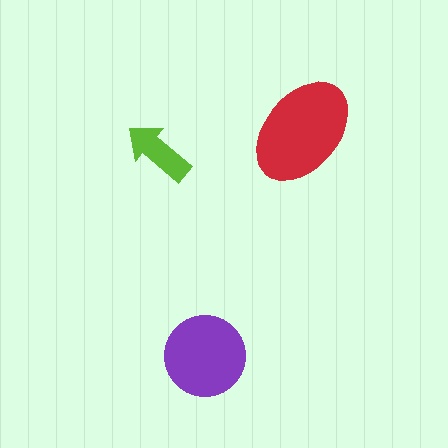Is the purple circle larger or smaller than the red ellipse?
Smaller.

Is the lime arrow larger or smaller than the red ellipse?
Smaller.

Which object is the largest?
The red ellipse.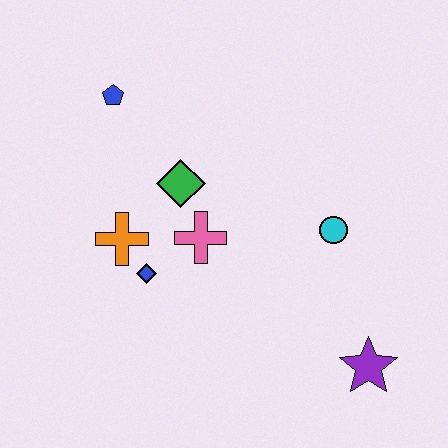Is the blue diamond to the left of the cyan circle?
Yes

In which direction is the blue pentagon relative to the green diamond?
The blue pentagon is above the green diamond.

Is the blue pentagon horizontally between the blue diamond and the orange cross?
No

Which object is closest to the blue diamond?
The orange cross is closest to the blue diamond.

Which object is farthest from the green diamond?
The purple star is farthest from the green diamond.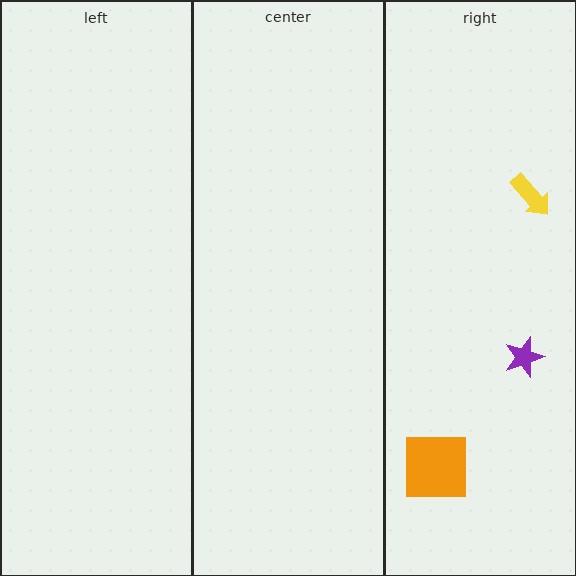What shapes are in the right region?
The orange square, the purple star, the yellow arrow.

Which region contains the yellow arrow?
The right region.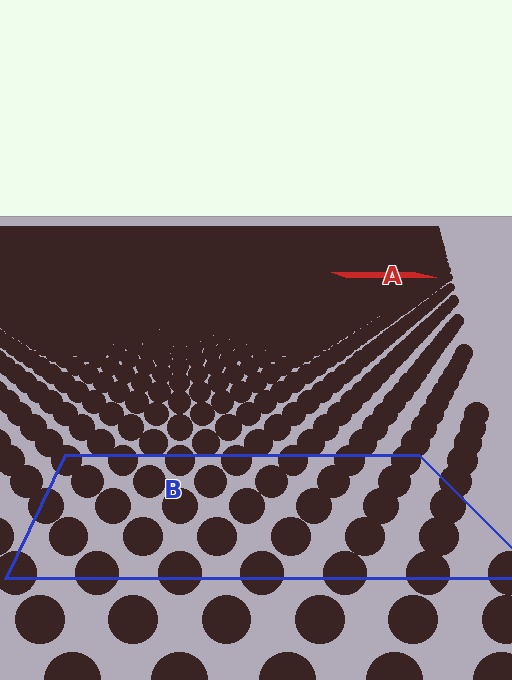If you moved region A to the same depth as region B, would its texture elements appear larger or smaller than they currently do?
They would appear larger. At a closer depth, the same texture elements are projected at a bigger on-screen size.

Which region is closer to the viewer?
Region B is closer. The texture elements there are larger and more spread out.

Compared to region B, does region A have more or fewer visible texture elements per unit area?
Region A has more texture elements per unit area — they are packed more densely because it is farther away.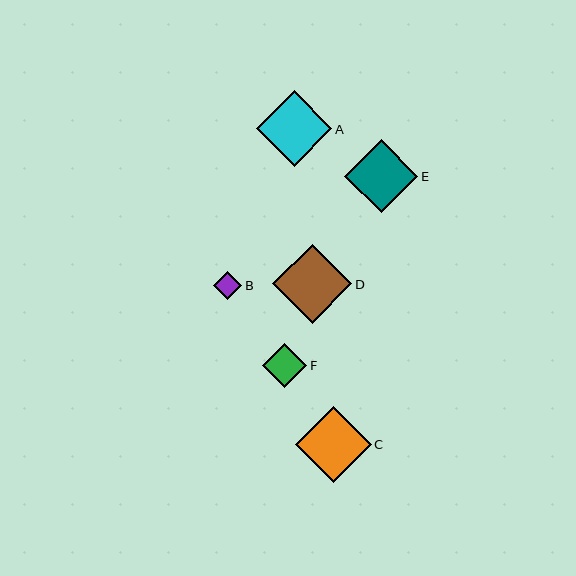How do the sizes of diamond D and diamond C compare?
Diamond D and diamond C are approximately the same size.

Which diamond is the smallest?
Diamond B is the smallest with a size of approximately 28 pixels.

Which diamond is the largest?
Diamond D is the largest with a size of approximately 79 pixels.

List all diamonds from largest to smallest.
From largest to smallest: D, C, A, E, F, B.